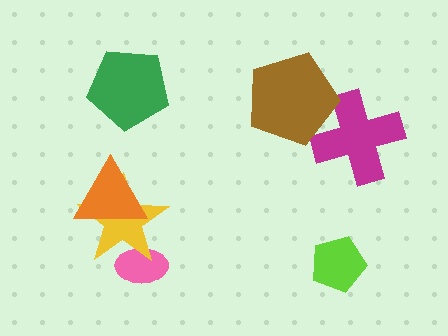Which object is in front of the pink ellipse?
The yellow star is in front of the pink ellipse.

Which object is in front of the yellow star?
The orange triangle is in front of the yellow star.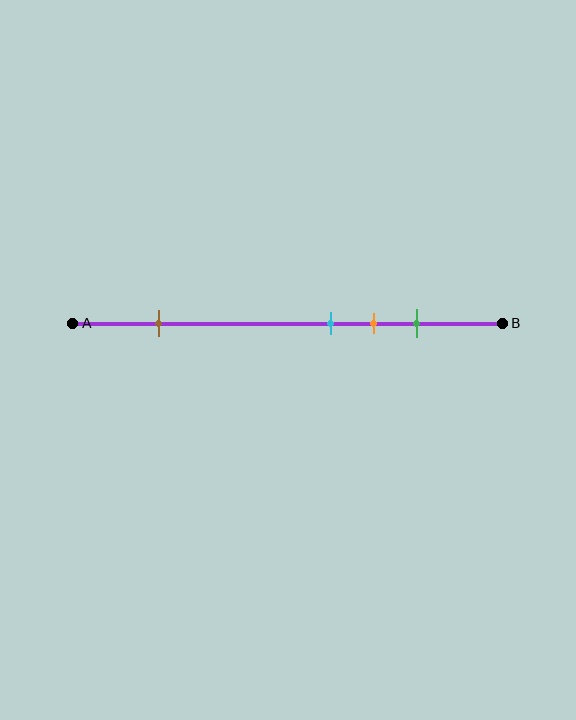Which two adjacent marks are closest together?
The cyan and orange marks are the closest adjacent pair.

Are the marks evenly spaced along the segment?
No, the marks are not evenly spaced.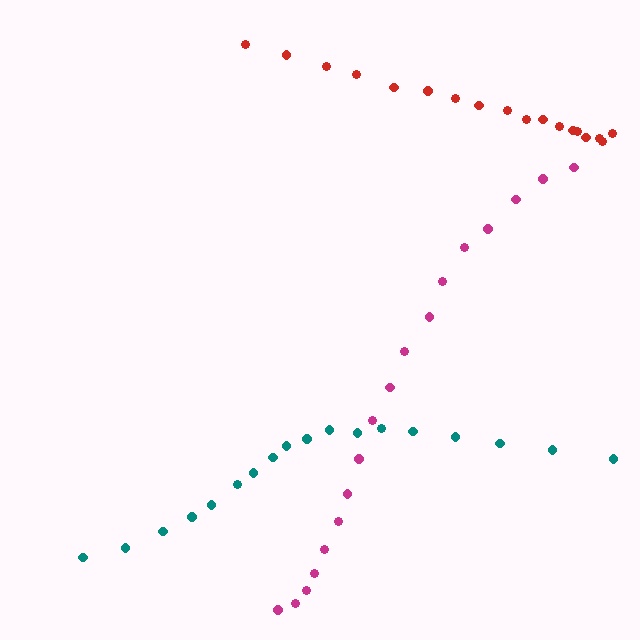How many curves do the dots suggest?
There are 3 distinct paths.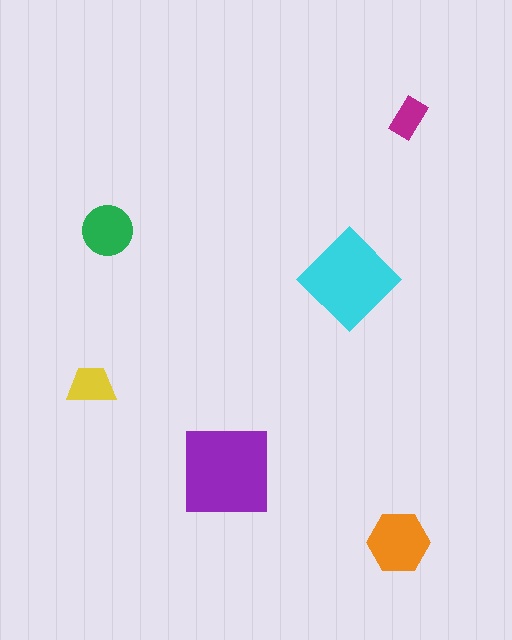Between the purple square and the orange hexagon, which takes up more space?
The purple square.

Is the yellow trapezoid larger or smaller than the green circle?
Smaller.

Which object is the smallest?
The magenta rectangle.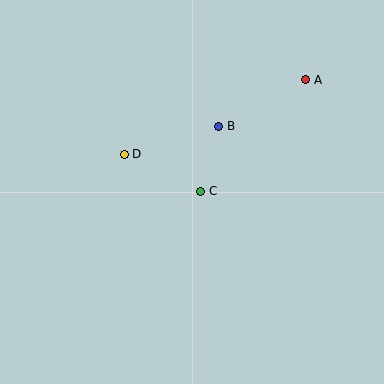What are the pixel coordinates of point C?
Point C is at (201, 191).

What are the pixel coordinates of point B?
Point B is at (219, 126).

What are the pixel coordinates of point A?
Point A is at (306, 80).